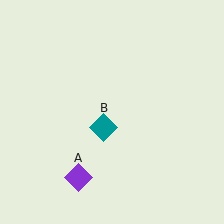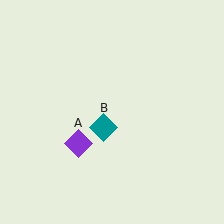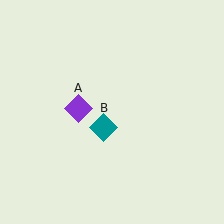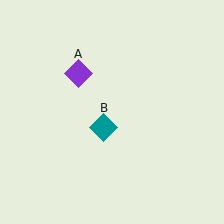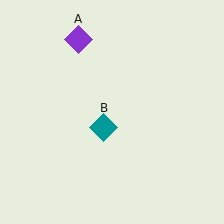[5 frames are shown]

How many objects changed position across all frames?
1 object changed position: purple diamond (object A).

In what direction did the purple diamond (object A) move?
The purple diamond (object A) moved up.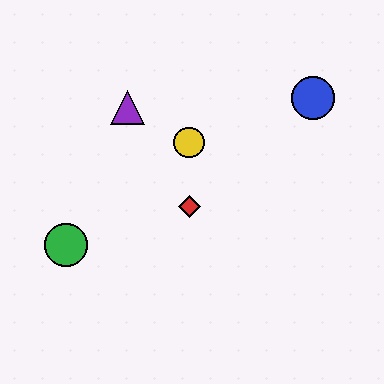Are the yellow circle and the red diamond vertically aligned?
Yes, both are at x≈189.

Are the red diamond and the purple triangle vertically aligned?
No, the red diamond is at x≈189 and the purple triangle is at x≈128.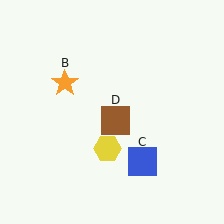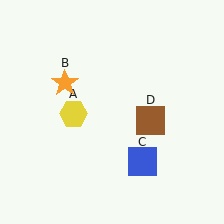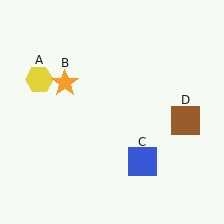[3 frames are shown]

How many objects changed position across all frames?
2 objects changed position: yellow hexagon (object A), brown square (object D).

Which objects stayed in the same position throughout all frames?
Orange star (object B) and blue square (object C) remained stationary.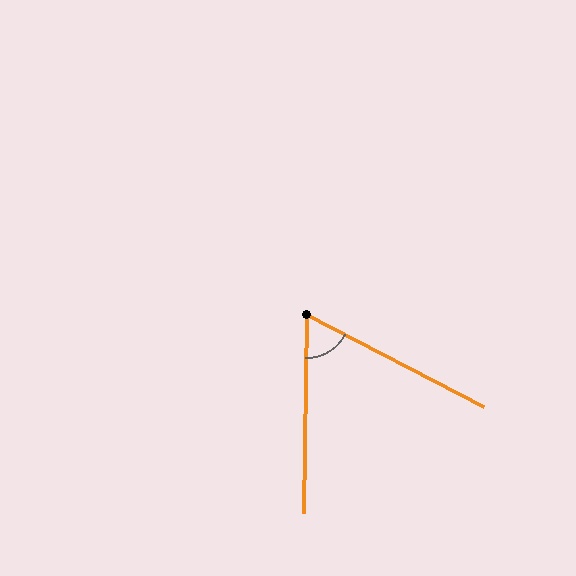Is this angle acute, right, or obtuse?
It is acute.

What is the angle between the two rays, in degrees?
Approximately 64 degrees.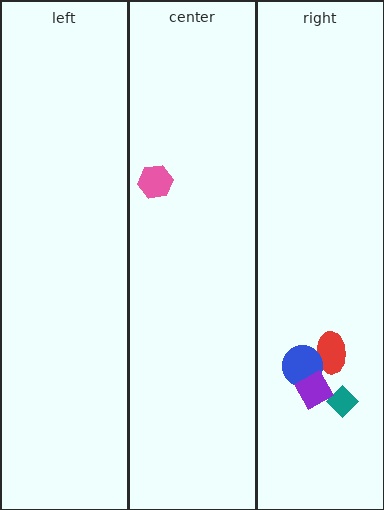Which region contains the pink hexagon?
The center region.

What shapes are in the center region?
The pink hexagon.